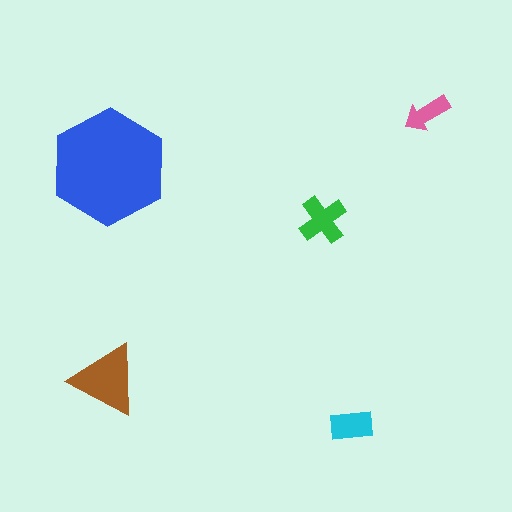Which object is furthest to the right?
The pink arrow is rightmost.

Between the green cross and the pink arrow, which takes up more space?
The green cross.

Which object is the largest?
The blue hexagon.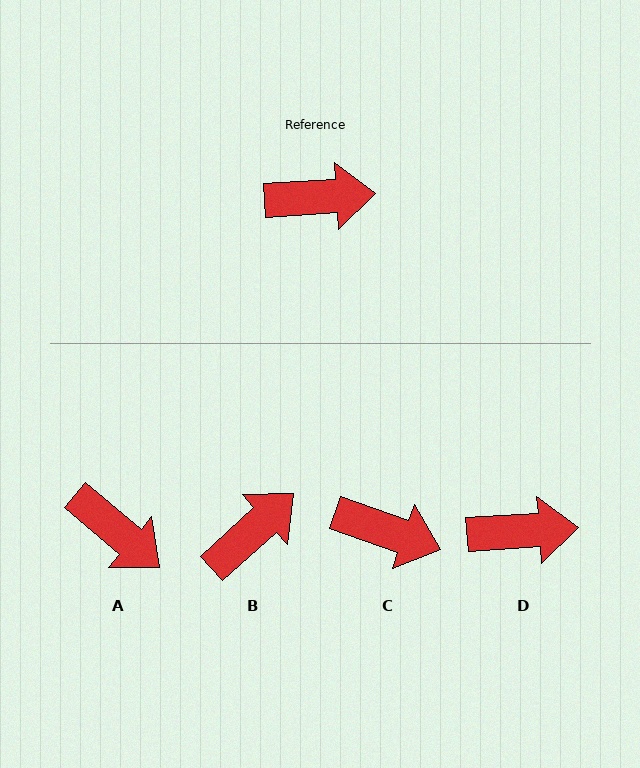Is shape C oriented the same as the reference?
No, it is off by about 23 degrees.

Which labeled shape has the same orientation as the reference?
D.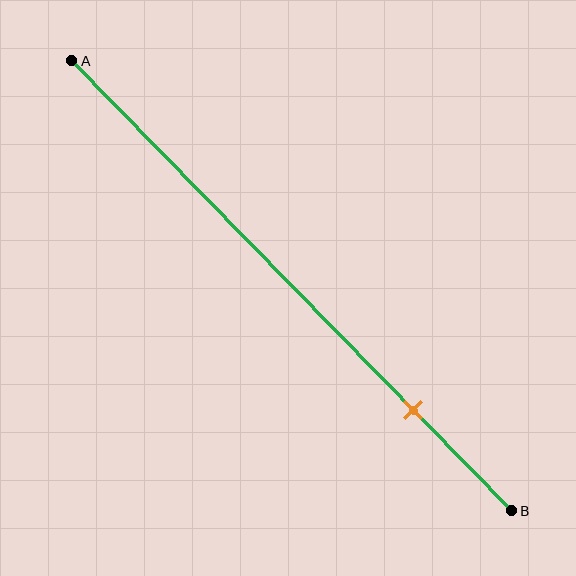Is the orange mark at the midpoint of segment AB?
No, the mark is at about 80% from A, not at the 50% midpoint.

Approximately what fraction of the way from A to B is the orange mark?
The orange mark is approximately 80% of the way from A to B.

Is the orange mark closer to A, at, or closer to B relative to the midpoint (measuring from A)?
The orange mark is closer to point B than the midpoint of segment AB.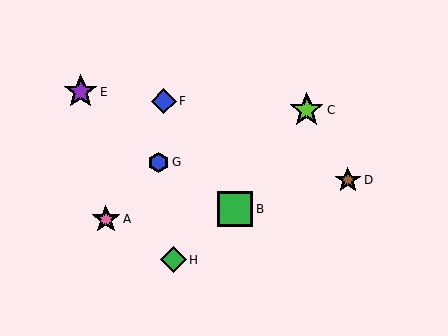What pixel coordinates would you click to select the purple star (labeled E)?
Click at (81, 92) to select the purple star E.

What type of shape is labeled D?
Shape D is a brown star.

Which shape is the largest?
The green square (labeled B) is the largest.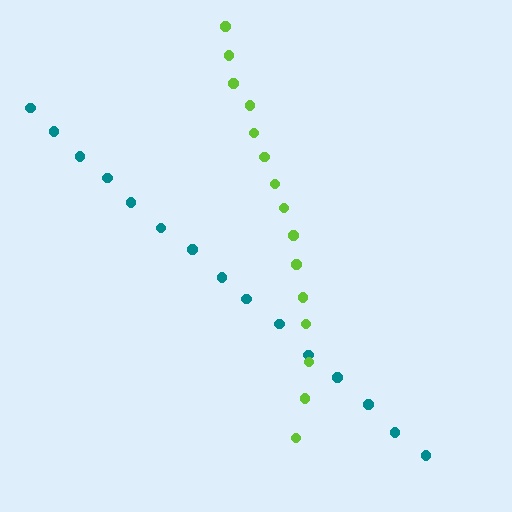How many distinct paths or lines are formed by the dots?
There are 2 distinct paths.